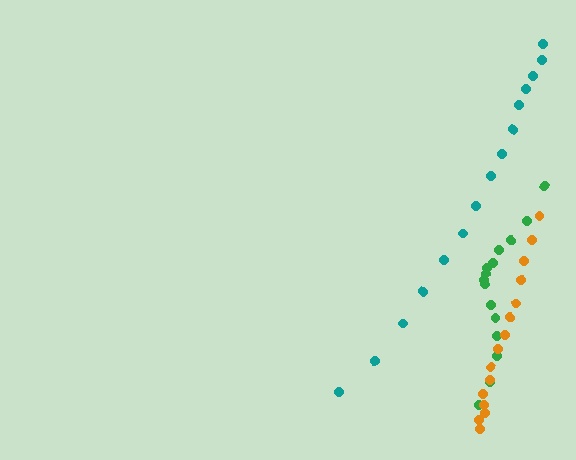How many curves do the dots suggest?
There are 3 distinct paths.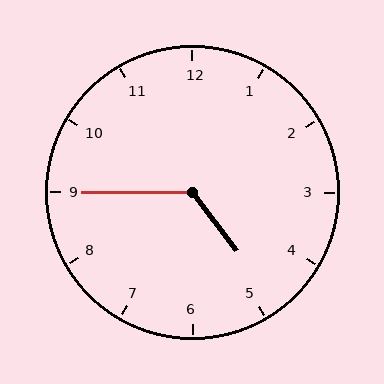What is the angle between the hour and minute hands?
Approximately 128 degrees.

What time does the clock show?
4:45.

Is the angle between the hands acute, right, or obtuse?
It is obtuse.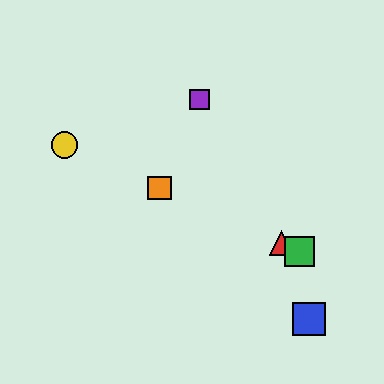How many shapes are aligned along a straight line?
4 shapes (the red triangle, the green square, the yellow circle, the orange square) are aligned along a straight line.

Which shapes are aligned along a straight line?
The red triangle, the green square, the yellow circle, the orange square are aligned along a straight line.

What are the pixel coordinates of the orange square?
The orange square is at (160, 188).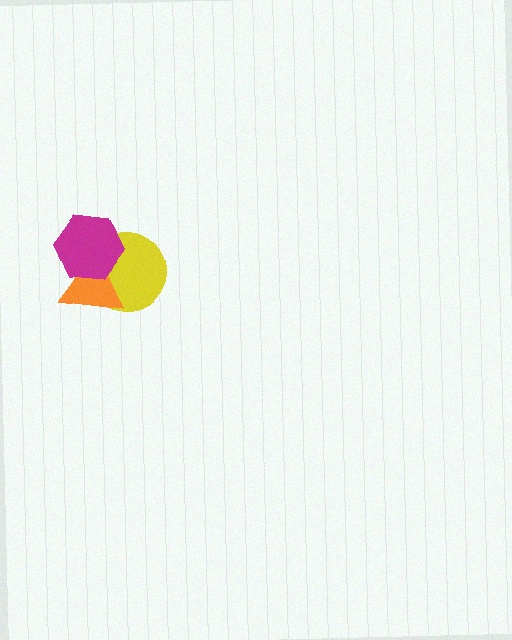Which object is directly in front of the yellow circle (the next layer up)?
The orange triangle is directly in front of the yellow circle.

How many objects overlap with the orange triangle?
2 objects overlap with the orange triangle.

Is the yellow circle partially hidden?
Yes, it is partially covered by another shape.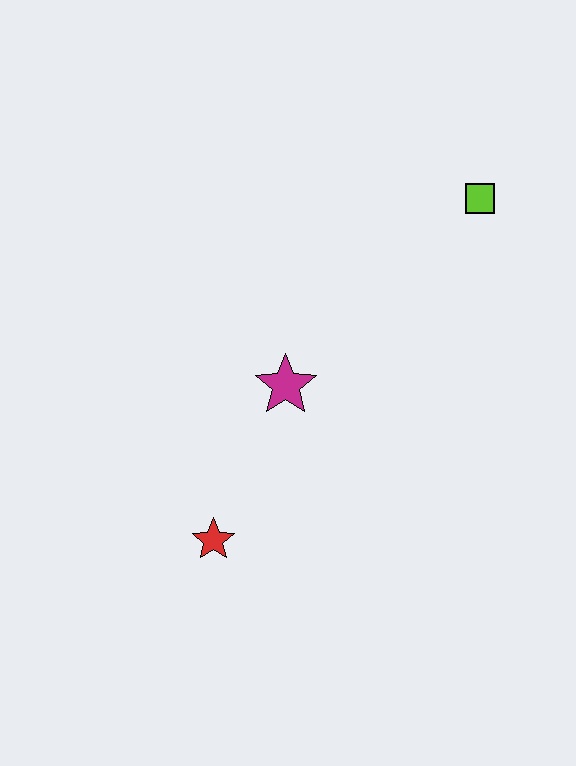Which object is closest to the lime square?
The magenta star is closest to the lime square.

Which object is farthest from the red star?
The lime square is farthest from the red star.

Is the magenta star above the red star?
Yes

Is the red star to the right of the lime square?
No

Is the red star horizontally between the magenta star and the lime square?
No